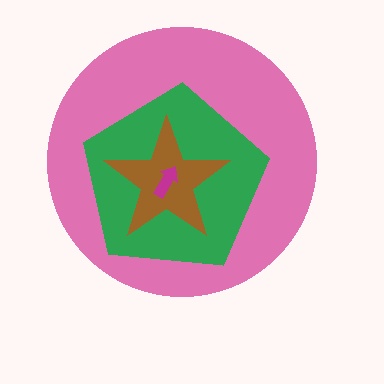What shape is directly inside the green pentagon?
The brown star.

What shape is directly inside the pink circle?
The green pentagon.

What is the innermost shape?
The magenta arrow.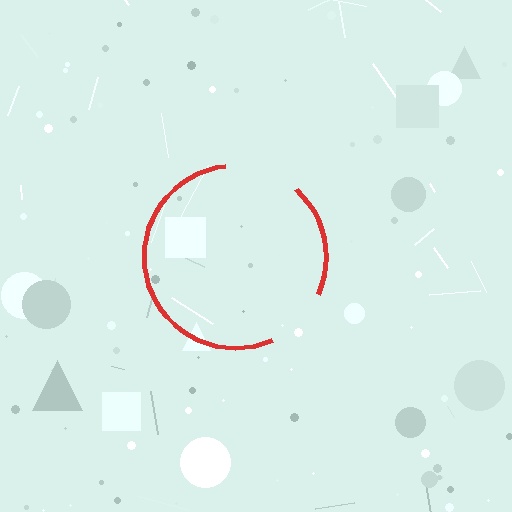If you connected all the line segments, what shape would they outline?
They would outline a circle.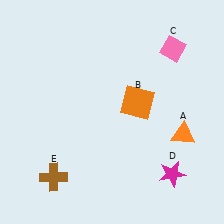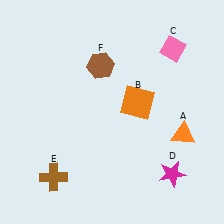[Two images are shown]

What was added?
A brown hexagon (F) was added in Image 2.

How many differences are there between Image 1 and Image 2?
There is 1 difference between the two images.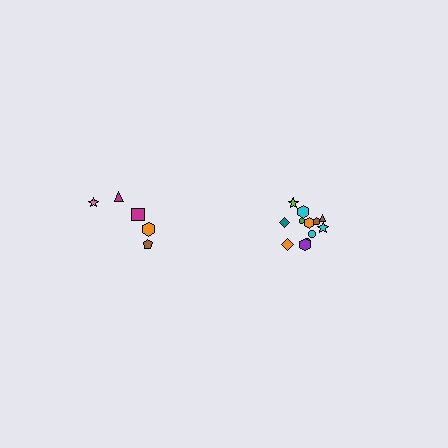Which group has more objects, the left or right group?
The right group.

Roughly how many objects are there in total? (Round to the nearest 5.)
Roughly 15 objects in total.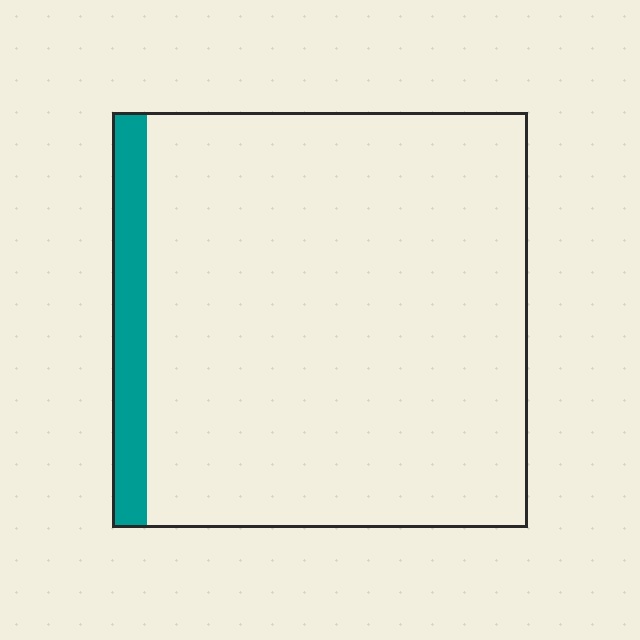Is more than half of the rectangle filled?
No.